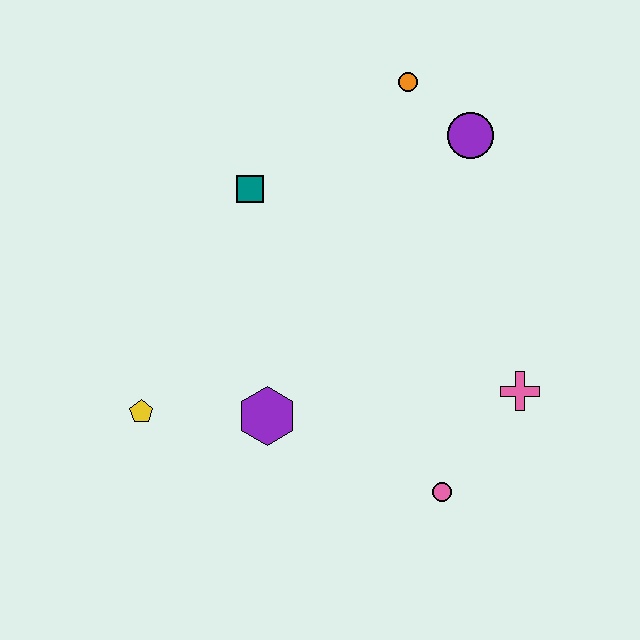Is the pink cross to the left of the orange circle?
No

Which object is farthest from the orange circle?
The yellow pentagon is farthest from the orange circle.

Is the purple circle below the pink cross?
No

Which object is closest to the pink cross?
The pink circle is closest to the pink cross.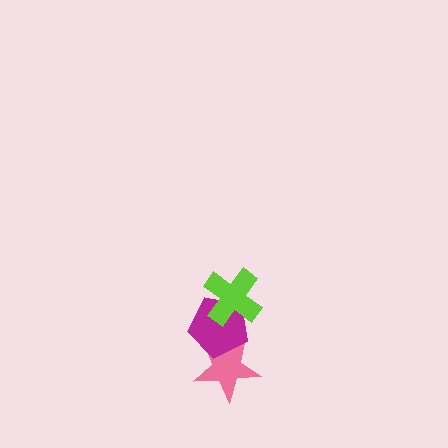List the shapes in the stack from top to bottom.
From top to bottom: the lime cross, the magenta pentagon, the pink star.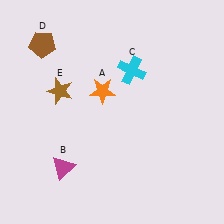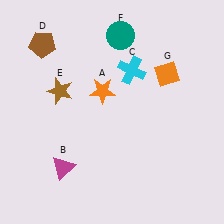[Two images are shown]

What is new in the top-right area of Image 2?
A teal circle (F) was added in the top-right area of Image 2.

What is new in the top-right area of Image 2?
An orange diamond (G) was added in the top-right area of Image 2.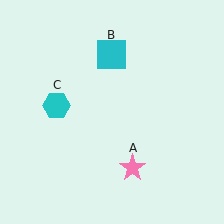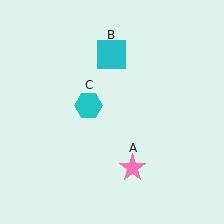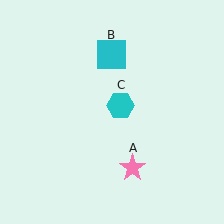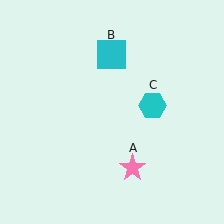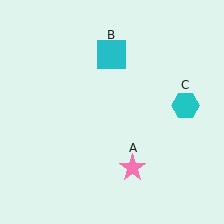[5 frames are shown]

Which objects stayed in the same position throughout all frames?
Pink star (object A) and cyan square (object B) remained stationary.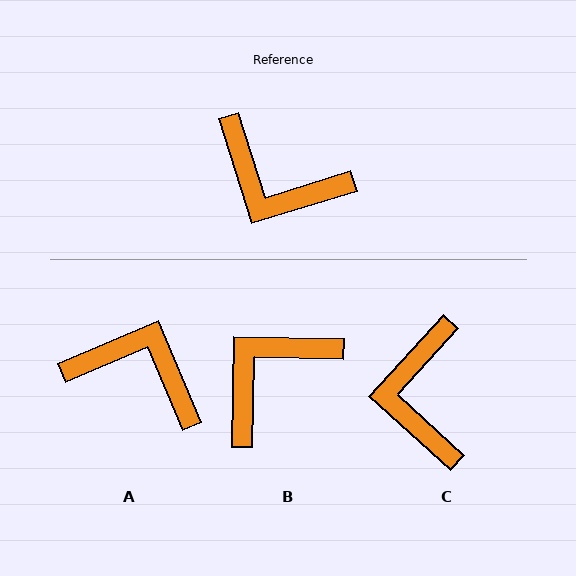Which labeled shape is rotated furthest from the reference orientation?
A, about 175 degrees away.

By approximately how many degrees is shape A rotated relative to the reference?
Approximately 175 degrees clockwise.